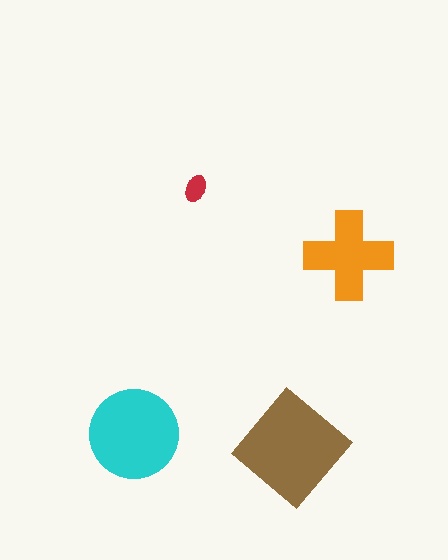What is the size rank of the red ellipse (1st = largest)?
4th.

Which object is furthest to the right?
The orange cross is rightmost.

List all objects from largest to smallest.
The brown diamond, the cyan circle, the orange cross, the red ellipse.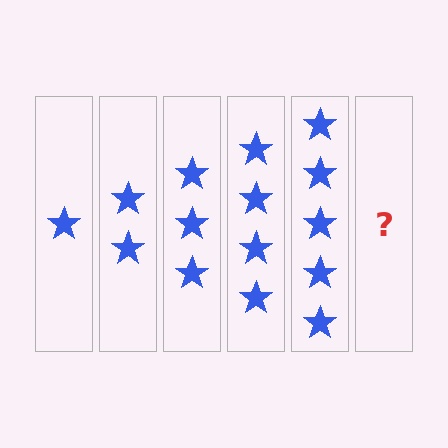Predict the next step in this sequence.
The next step is 6 stars.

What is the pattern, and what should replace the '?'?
The pattern is that each step adds one more star. The '?' should be 6 stars.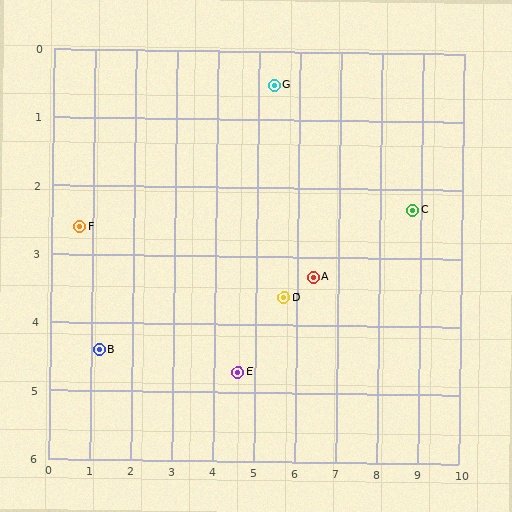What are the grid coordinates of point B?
Point B is at approximately (1.2, 4.4).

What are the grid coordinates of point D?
Point D is at approximately (5.7, 3.6).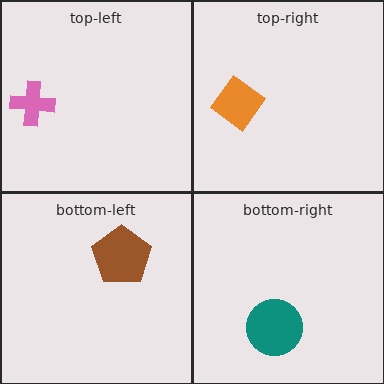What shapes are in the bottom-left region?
The brown pentagon.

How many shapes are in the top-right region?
1.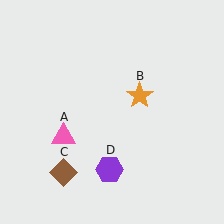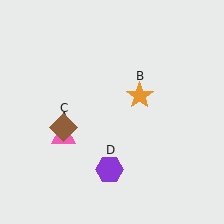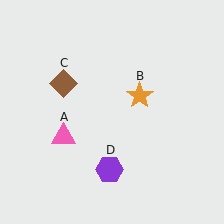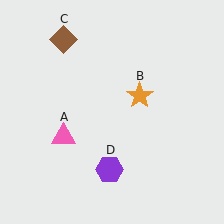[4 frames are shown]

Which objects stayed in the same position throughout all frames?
Pink triangle (object A) and orange star (object B) and purple hexagon (object D) remained stationary.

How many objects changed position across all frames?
1 object changed position: brown diamond (object C).